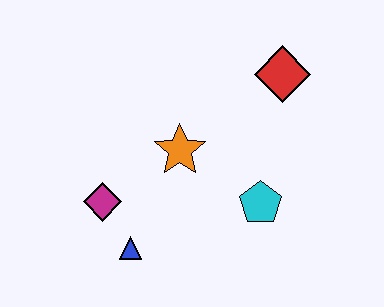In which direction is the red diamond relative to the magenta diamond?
The red diamond is to the right of the magenta diamond.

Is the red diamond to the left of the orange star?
No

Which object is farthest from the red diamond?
The blue triangle is farthest from the red diamond.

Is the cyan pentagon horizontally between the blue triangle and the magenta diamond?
No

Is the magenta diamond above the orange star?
No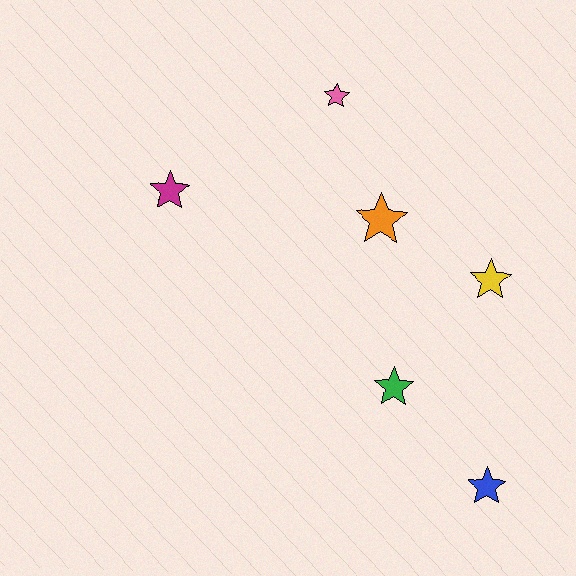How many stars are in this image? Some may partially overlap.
There are 6 stars.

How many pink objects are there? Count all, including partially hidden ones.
There is 1 pink object.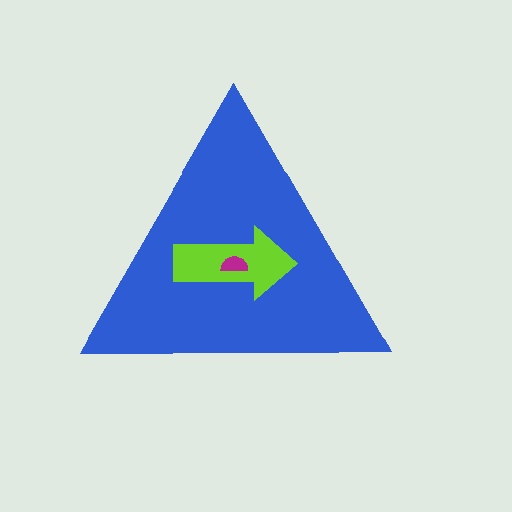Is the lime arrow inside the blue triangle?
Yes.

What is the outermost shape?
The blue triangle.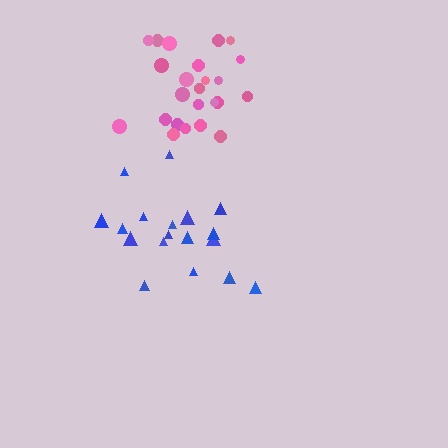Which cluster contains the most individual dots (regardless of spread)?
Pink (24).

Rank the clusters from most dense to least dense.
pink, blue.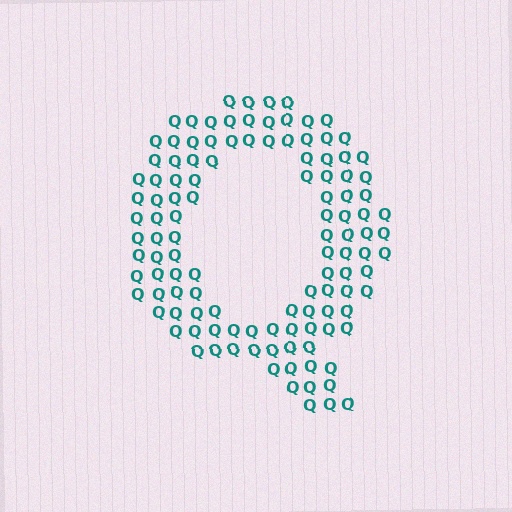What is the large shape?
The large shape is the letter Q.